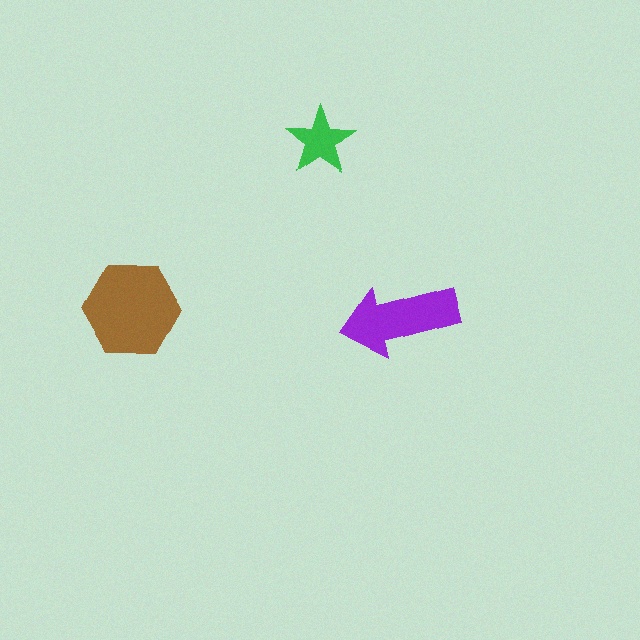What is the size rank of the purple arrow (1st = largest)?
2nd.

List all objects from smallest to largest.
The green star, the purple arrow, the brown hexagon.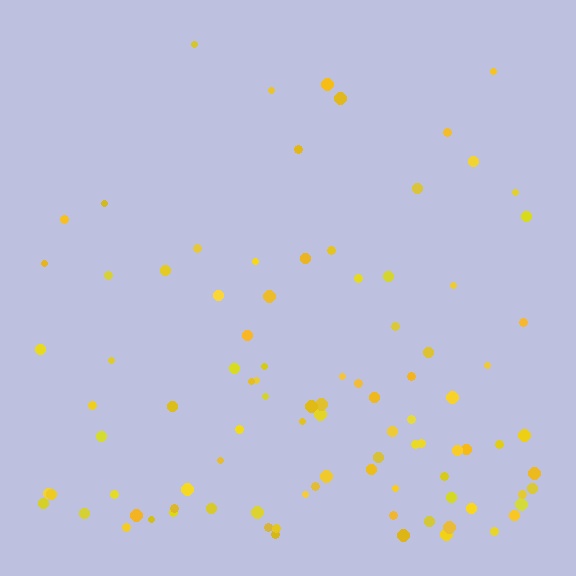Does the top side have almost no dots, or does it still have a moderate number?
Still a moderate number, just noticeably fewer than the bottom.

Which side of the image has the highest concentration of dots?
The bottom.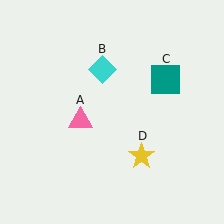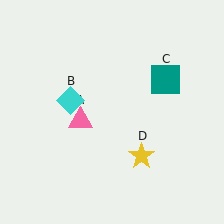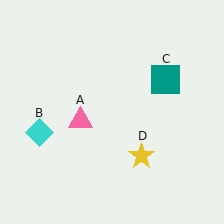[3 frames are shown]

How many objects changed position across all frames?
1 object changed position: cyan diamond (object B).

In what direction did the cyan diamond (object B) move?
The cyan diamond (object B) moved down and to the left.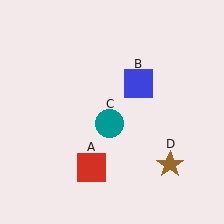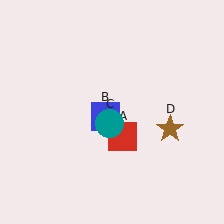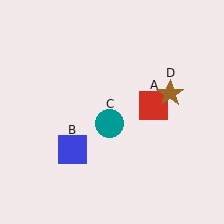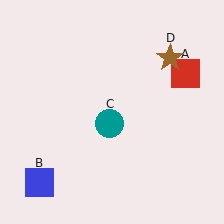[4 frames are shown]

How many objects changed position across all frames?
3 objects changed position: red square (object A), blue square (object B), brown star (object D).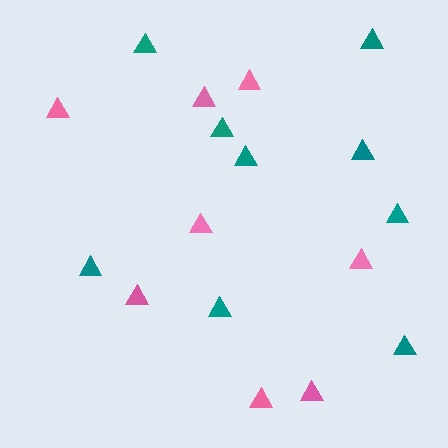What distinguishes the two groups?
There are 2 groups: one group of teal triangles (9) and one group of pink triangles (8).